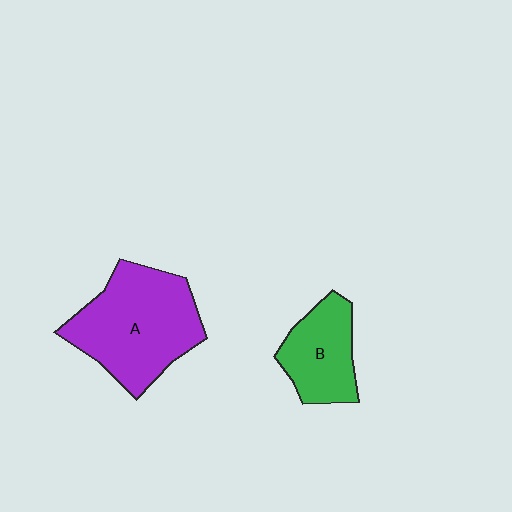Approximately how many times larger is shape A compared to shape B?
Approximately 1.8 times.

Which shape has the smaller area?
Shape B (green).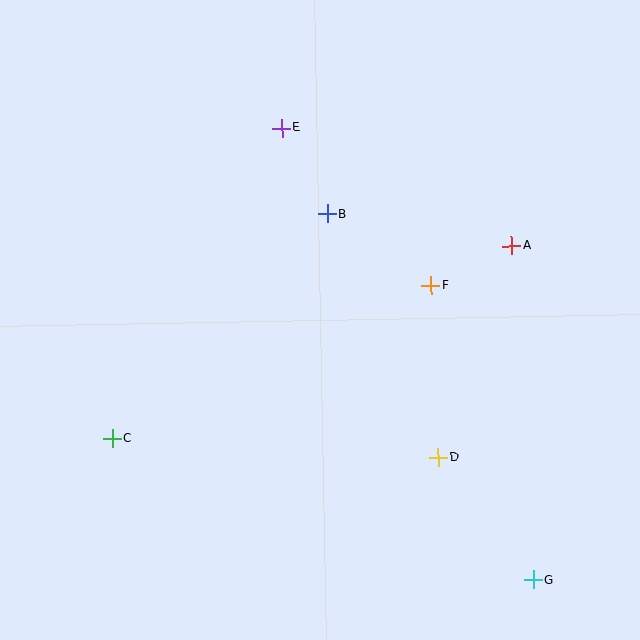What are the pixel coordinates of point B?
Point B is at (327, 214).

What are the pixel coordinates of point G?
Point G is at (533, 580).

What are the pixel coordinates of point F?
Point F is at (431, 285).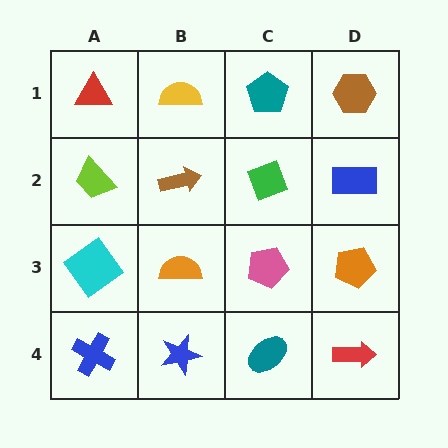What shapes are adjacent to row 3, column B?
A brown arrow (row 2, column B), a blue star (row 4, column B), a cyan diamond (row 3, column A), a pink pentagon (row 3, column C).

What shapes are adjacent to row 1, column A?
A lime trapezoid (row 2, column A), a yellow semicircle (row 1, column B).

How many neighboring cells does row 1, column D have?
2.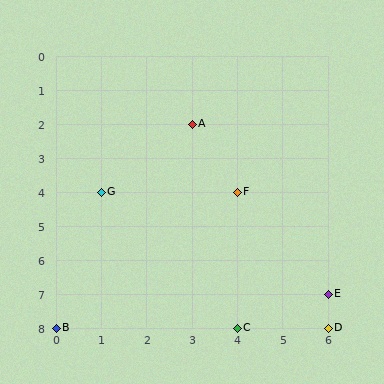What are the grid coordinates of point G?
Point G is at grid coordinates (1, 4).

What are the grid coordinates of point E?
Point E is at grid coordinates (6, 7).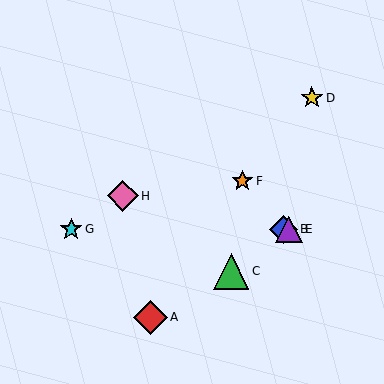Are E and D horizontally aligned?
No, E is at y≈229 and D is at y≈98.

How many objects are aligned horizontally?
3 objects (B, E, G) are aligned horizontally.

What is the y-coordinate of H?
Object H is at y≈196.